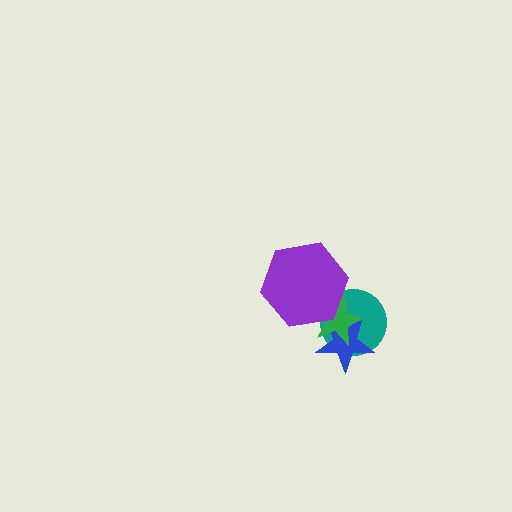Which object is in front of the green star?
The purple hexagon is in front of the green star.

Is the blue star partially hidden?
Yes, it is partially covered by another shape.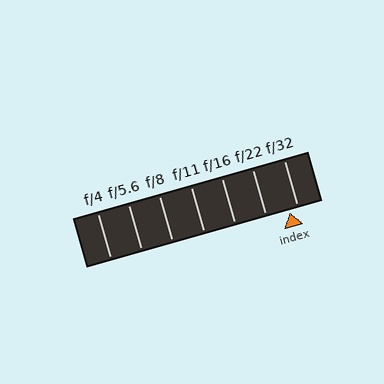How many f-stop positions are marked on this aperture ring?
There are 7 f-stop positions marked.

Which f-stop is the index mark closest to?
The index mark is closest to f/32.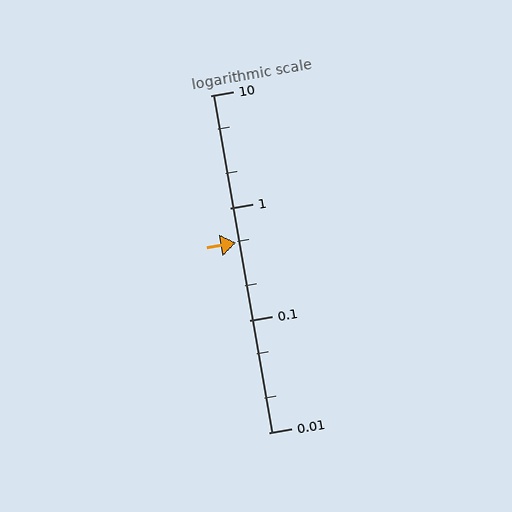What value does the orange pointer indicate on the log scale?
The pointer indicates approximately 0.49.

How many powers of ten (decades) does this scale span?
The scale spans 3 decades, from 0.01 to 10.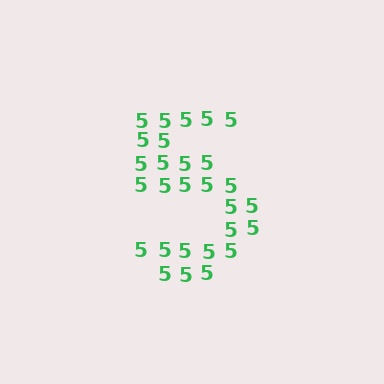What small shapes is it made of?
It is made of small digit 5's.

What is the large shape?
The large shape is the digit 5.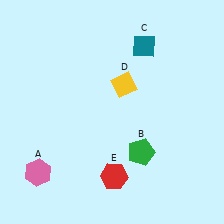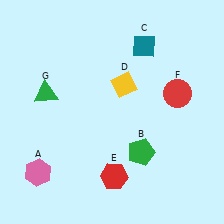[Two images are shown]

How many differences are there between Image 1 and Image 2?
There are 2 differences between the two images.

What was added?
A red circle (F), a green triangle (G) were added in Image 2.